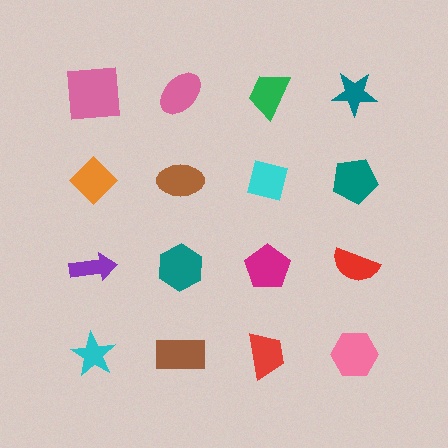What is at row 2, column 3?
A cyan square.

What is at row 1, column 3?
A green trapezoid.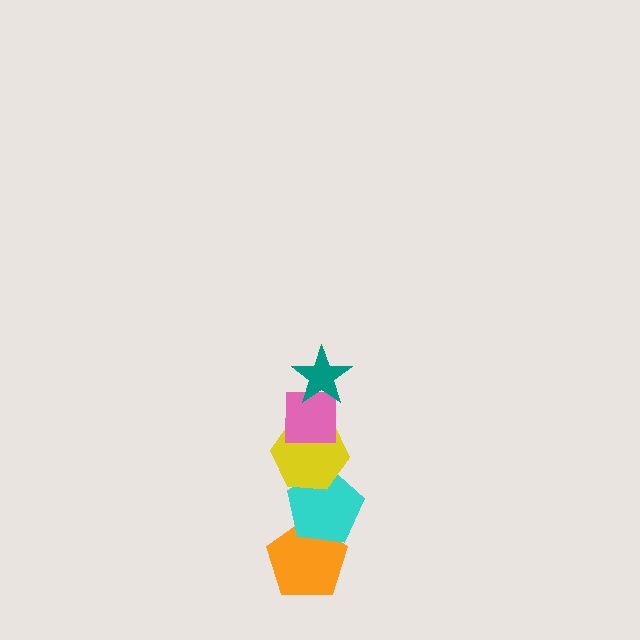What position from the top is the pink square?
The pink square is 2nd from the top.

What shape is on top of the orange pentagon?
The cyan pentagon is on top of the orange pentagon.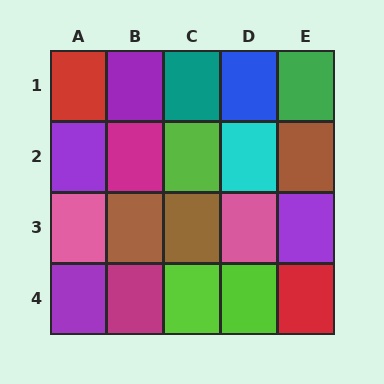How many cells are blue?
1 cell is blue.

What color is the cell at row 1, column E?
Green.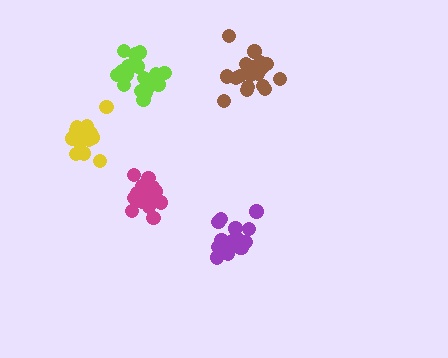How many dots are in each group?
Group 1: 18 dots, Group 2: 14 dots, Group 3: 18 dots, Group 4: 18 dots, Group 5: 18 dots (86 total).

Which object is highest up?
The brown cluster is topmost.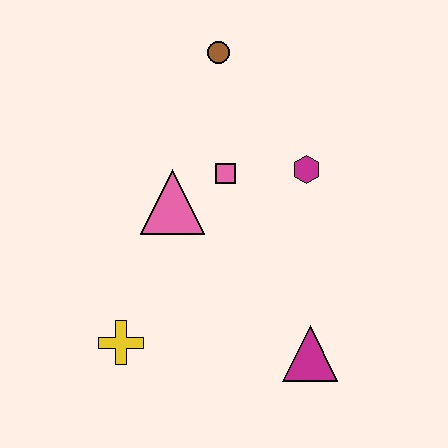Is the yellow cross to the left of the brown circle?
Yes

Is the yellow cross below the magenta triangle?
No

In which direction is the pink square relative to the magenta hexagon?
The pink square is to the left of the magenta hexagon.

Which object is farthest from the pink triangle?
The magenta triangle is farthest from the pink triangle.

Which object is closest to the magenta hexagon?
The pink square is closest to the magenta hexagon.